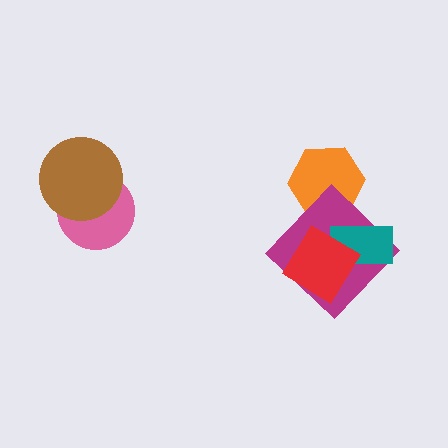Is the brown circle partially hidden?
No, no other shape covers it.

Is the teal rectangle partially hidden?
Yes, it is partially covered by another shape.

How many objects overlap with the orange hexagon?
1 object overlaps with the orange hexagon.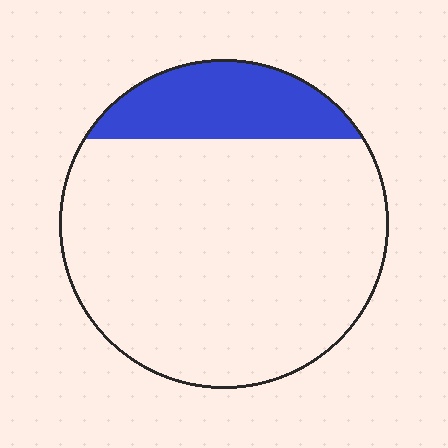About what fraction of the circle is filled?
About one fifth (1/5).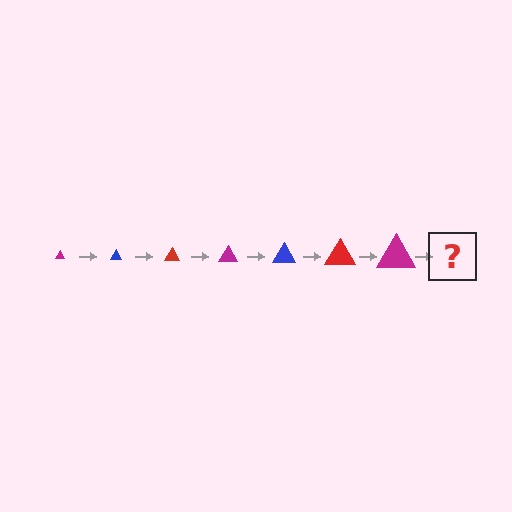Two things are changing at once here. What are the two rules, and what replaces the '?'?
The two rules are that the triangle grows larger each step and the color cycles through magenta, blue, and red. The '?' should be a blue triangle, larger than the previous one.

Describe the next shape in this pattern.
It should be a blue triangle, larger than the previous one.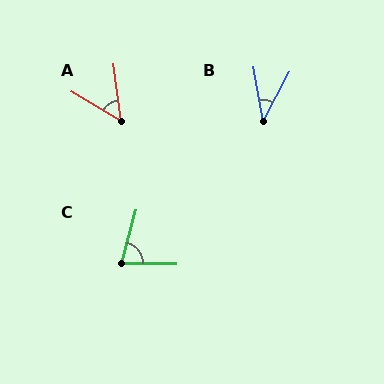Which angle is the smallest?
B, at approximately 39 degrees.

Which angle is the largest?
C, at approximately 75 degrees.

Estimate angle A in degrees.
Approximately 52 degrees.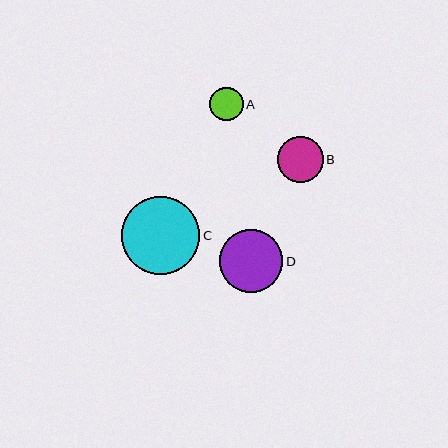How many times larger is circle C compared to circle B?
Circle C is approximately 1.7 times the size of circle B.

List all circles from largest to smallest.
From largest to smallest: C, D, B, A.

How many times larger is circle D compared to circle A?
Circle D is approximately 1.9 times the size of circle A.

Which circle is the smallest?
Circle A is the smallest with a size of approximately 34 pixels.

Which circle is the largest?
Circle C is the largest with a size of approximately 78 pixels.